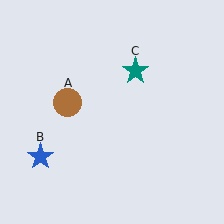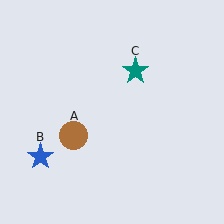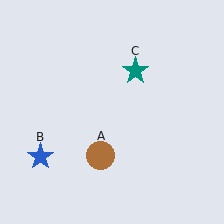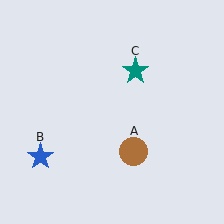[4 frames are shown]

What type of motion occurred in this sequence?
The brown circle (object A) rotated counterclockwise around the center of the scene.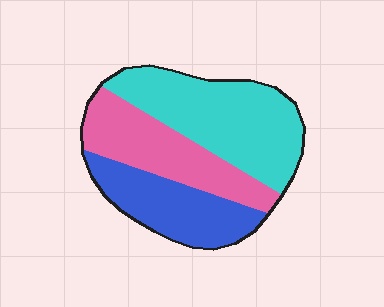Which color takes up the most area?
Cyan, at roughly 45%.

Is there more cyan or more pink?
Cyan.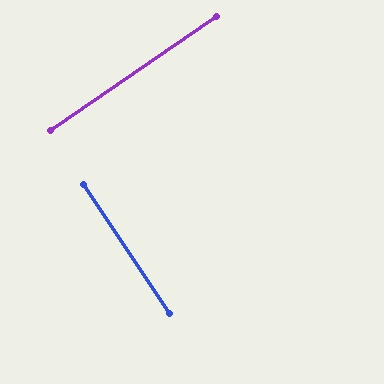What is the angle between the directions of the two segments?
Approximately 89 degrees.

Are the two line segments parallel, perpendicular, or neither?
Perpendicular — they meet at approximately 89°.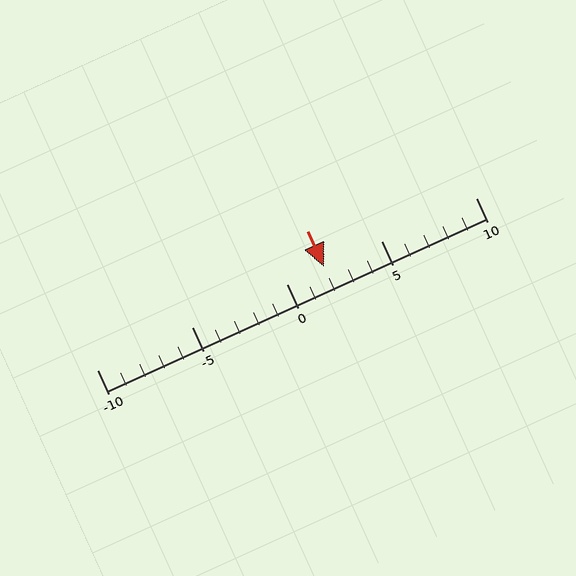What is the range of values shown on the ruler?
The ruler shows values from -10 to 10.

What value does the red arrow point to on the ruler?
The red arrow points to approximately 2.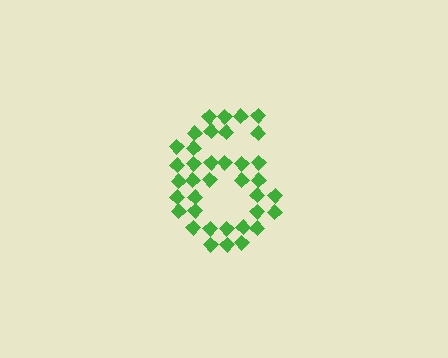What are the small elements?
The small elements are diamonds.